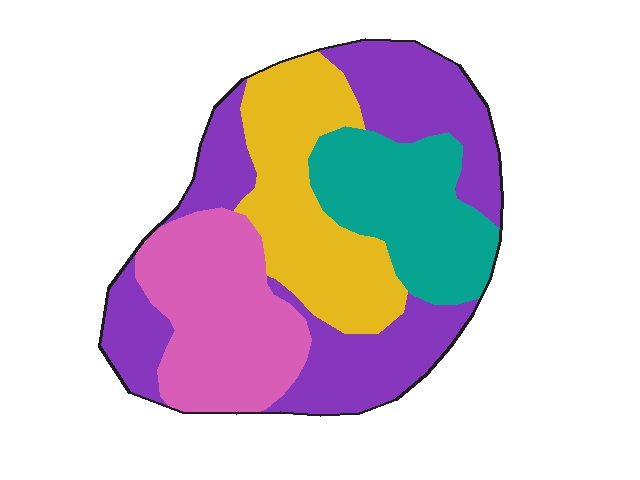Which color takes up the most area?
Purple, at roughly 35%.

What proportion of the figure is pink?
Pink covers 23% of the figure.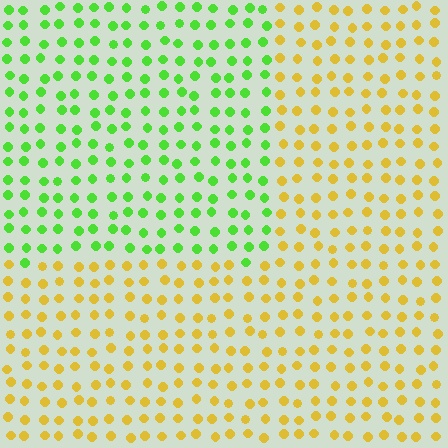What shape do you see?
I see a rectangle.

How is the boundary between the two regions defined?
The boundary is defined purely by a slight shift in hue (about 63 degrees). Spacing, size, and orientation are identical on both sides.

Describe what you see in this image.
The image is filled with small yellow elements in a uniform arrangement. A rectangle-shaped region is visible where the elements are tinted to a slightly different hue, forming a subtle color boundary.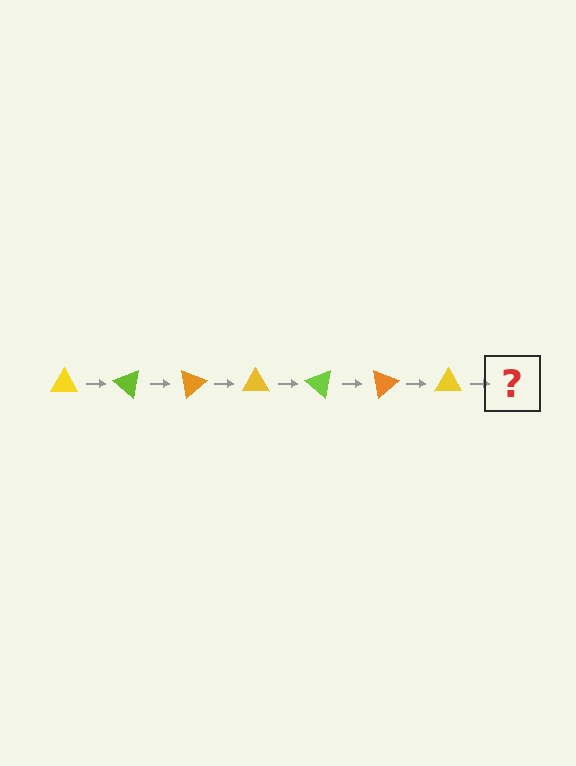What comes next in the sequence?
The next element should be a lime triangle, rotated 280 degrees from the start.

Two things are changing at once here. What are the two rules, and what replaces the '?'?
The two rules are that it rotates 40 degrees each step and the color cycles through yellow, lime, and orange. The '?' should be a lime triangle, rotated 280 degrees from the start.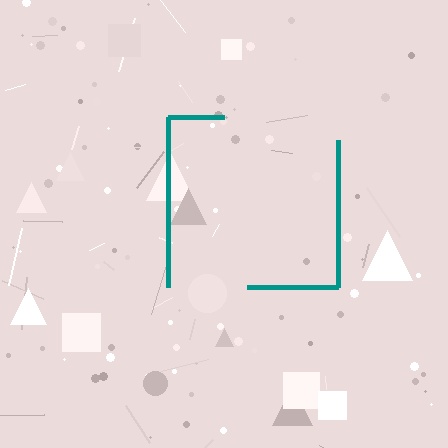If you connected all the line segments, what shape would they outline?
They would outline a square.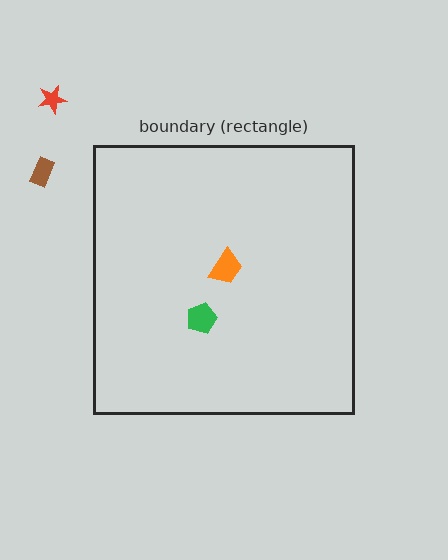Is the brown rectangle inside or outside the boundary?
Outside.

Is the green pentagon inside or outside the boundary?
Inside.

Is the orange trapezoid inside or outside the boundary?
Inside.